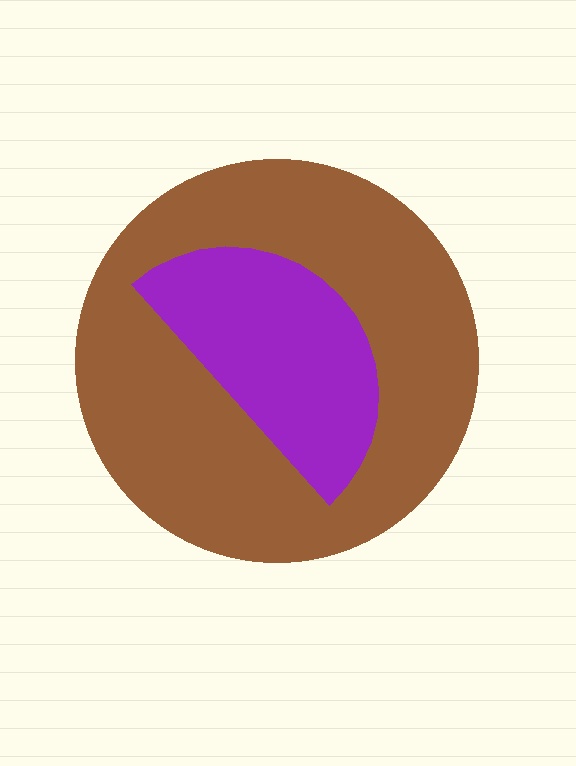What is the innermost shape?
The purple semicircle.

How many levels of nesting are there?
2.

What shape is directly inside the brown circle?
The purple semicircle.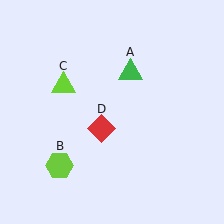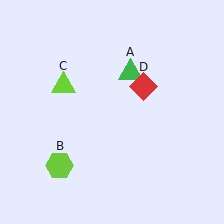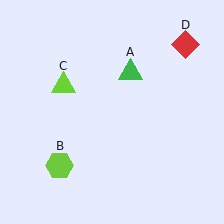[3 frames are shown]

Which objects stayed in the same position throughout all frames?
Green triangle (object A) and lime hexagon (object B) and lime triangle (object C) remained stationary.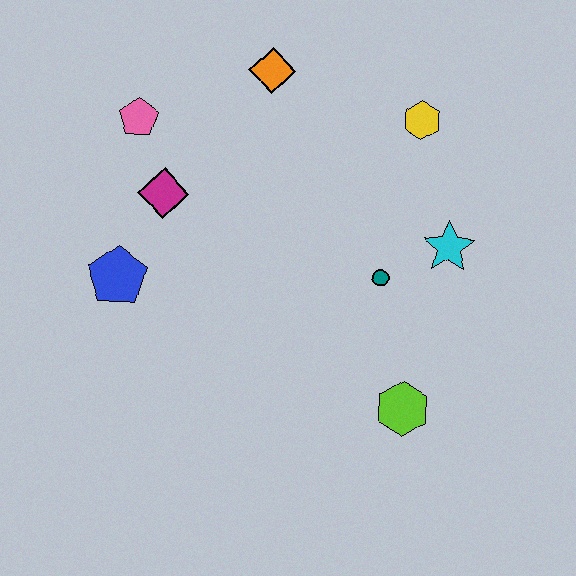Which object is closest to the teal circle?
The cyan star is closest to the teal circle.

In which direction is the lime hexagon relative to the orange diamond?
The lime hexagon is below the orange diamond.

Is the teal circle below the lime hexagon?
No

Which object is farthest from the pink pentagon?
The lime hexagon is farthest from the pink pentagon.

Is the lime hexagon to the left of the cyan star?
Yes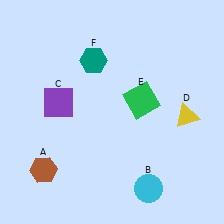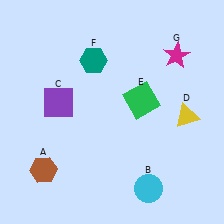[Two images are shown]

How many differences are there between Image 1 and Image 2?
There is 1 difference between the two images.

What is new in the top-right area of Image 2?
A magenta star (G) was added in the top-right area of Image 2.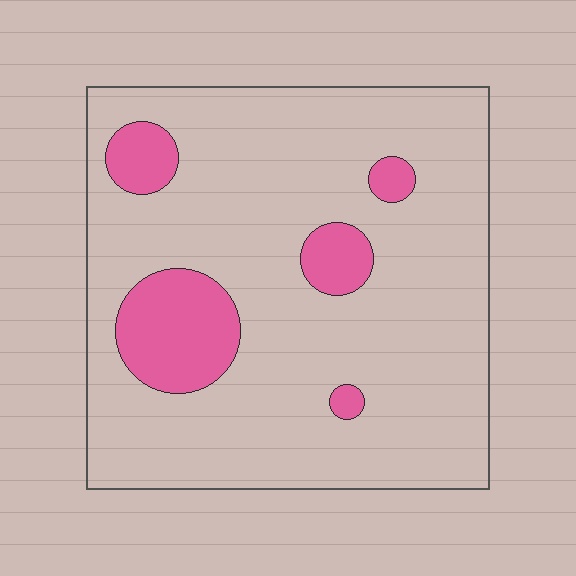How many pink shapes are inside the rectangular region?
5.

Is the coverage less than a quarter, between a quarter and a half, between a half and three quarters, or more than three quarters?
Less than a quarter.